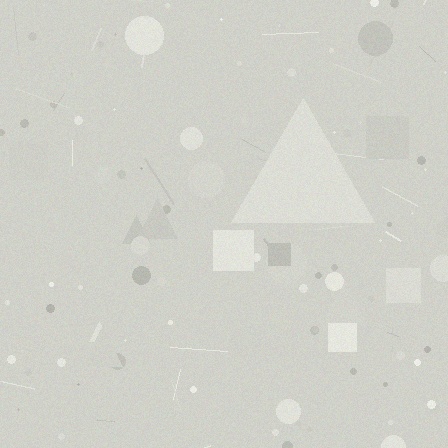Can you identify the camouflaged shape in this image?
The camouflaged shape is a triangle.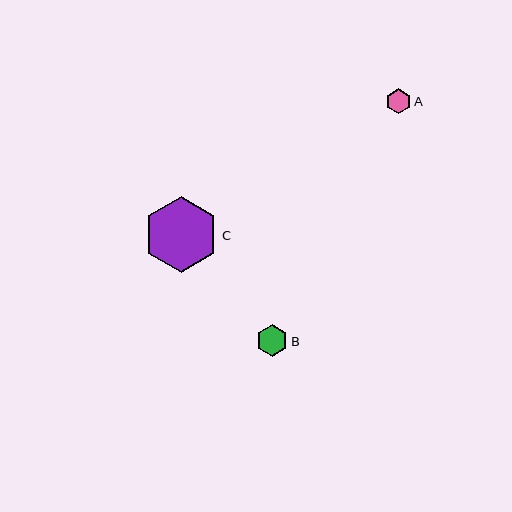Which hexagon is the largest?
Hexagon C is the largest with a size of approximately 76 pixels.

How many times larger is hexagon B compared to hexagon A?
Hexagon B is approximately 1.3 times the size of hexagon A.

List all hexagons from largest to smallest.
From largest to smallest: C, B, A.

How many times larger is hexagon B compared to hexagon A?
Hexagon B is approximately 1.3 times the size of hexagon A.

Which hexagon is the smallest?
Hexagon A is the smallest with a size of approximately 25 pixels.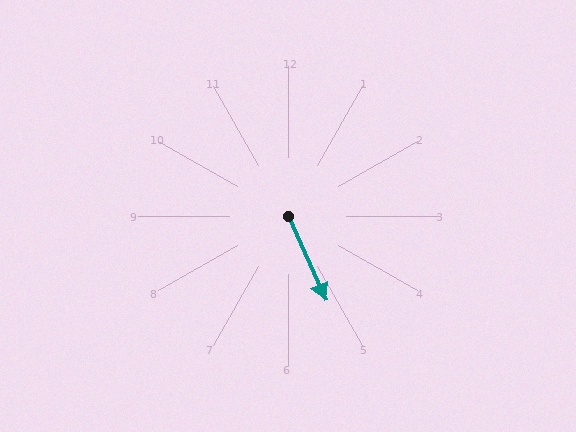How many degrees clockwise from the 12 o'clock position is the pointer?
Approximately 156 degrees.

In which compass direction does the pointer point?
Southeast.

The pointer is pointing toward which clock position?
Roughly 5 o'clock.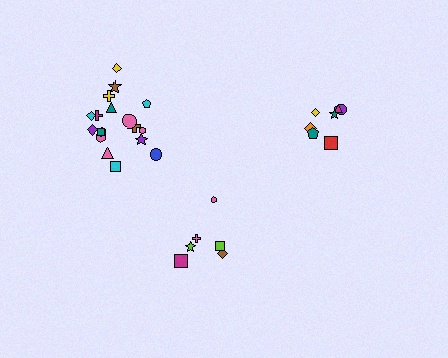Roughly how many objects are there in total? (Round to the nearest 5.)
Roughly 30 objects in total.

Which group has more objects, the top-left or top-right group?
The top-left group.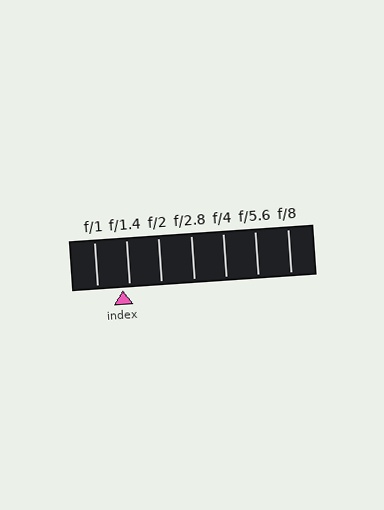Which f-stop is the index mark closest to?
The index mark is closest to f/1.4.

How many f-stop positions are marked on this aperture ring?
There are 7 f-stop positions marked.